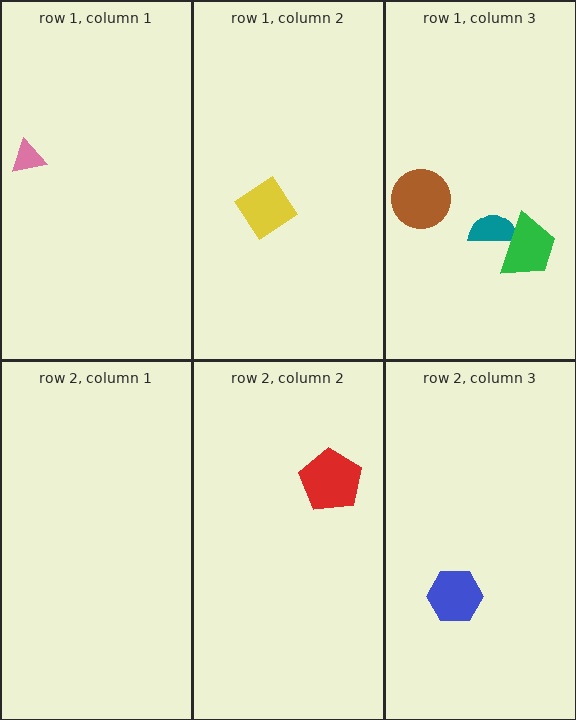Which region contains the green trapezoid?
The row 1, column 3 region.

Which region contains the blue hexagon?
The row 2, column 3 region.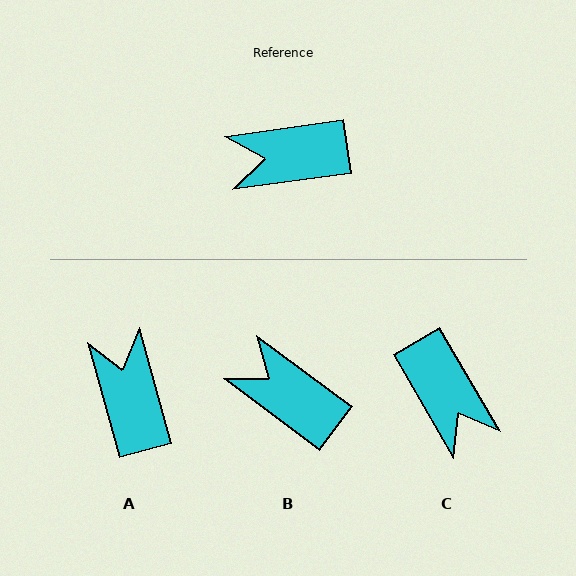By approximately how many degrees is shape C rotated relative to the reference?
Approximately 112 degrees counter-clockwise.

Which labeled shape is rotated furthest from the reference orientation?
C, about 112 degrees away.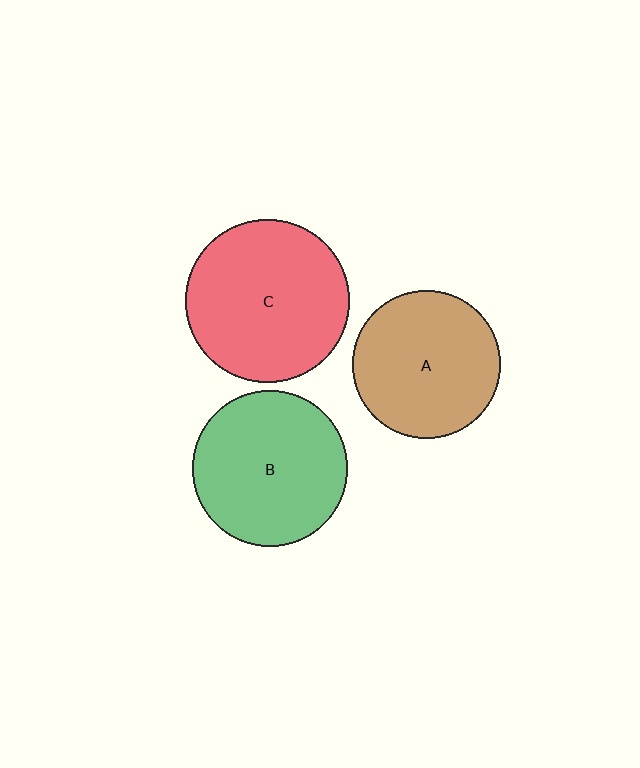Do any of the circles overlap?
No, none of the circles overlap.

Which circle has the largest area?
Circle C (red).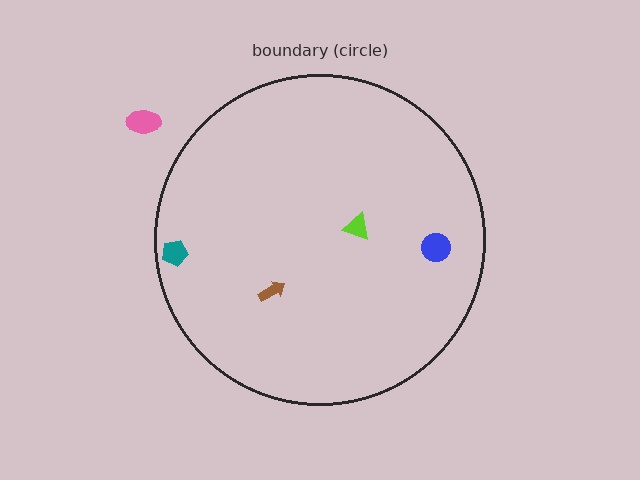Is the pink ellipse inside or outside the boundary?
Outside.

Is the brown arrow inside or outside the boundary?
Inside.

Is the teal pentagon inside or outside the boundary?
Inside.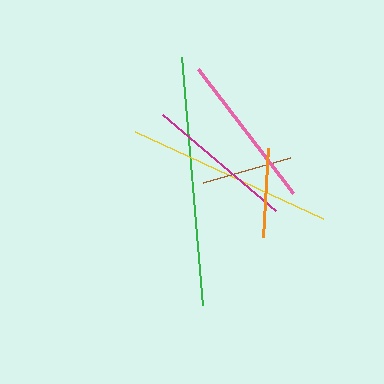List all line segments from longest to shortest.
From longest to shortest: green, yellow, pink, magenta, brown, orange.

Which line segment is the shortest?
The orange line is the shortest at approximately 89 pixels.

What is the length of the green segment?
The green segment is approximately 249 pixels long.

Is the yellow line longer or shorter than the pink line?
The yellow line is longer than the pink line.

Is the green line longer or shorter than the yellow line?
The green line is longer than the yellow line.